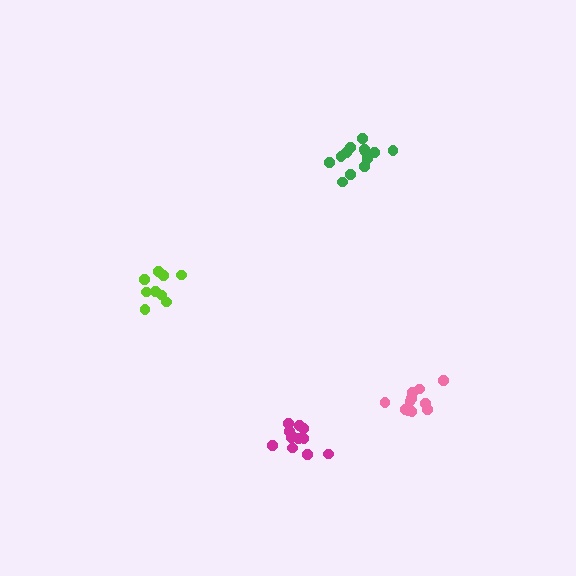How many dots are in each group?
Group 1: 12 dots, Group 2: 11 dots, Group 3: 9 dots, Group 4: 13 dots (45 total).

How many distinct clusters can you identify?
There are 4 distinct clusters.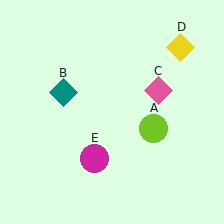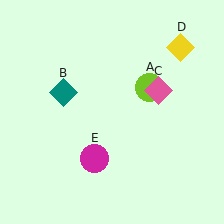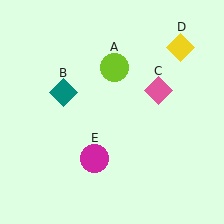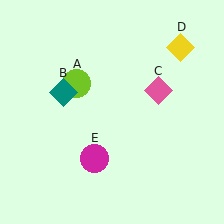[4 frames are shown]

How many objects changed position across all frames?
1 object changed position: lime circle (object A).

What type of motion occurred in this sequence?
The lime circle (object A) rotated counterclockwise around the center of the scene.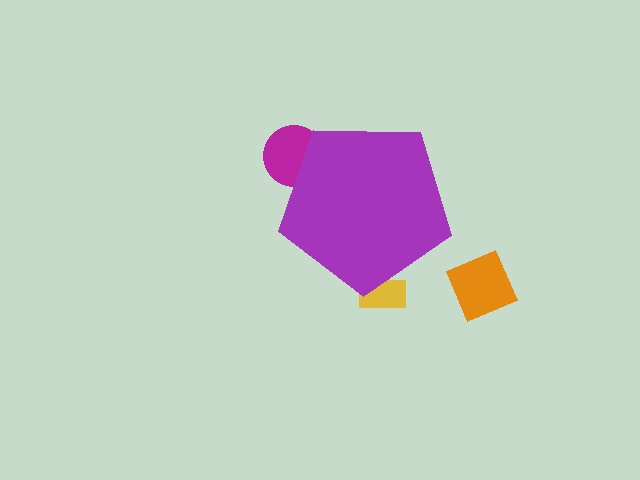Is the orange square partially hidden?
No, the orange square is fully visible.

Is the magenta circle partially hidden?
Yes, the magenta circle is partially hidden behind the purple pentagon.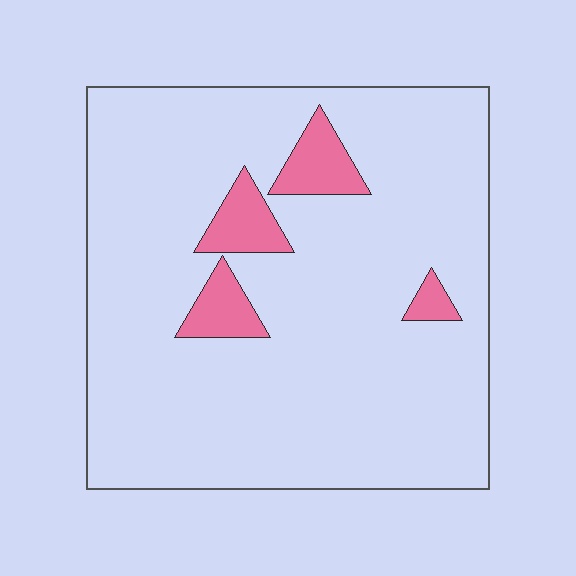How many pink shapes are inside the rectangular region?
4.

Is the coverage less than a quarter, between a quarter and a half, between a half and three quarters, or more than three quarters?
Less than a quarter.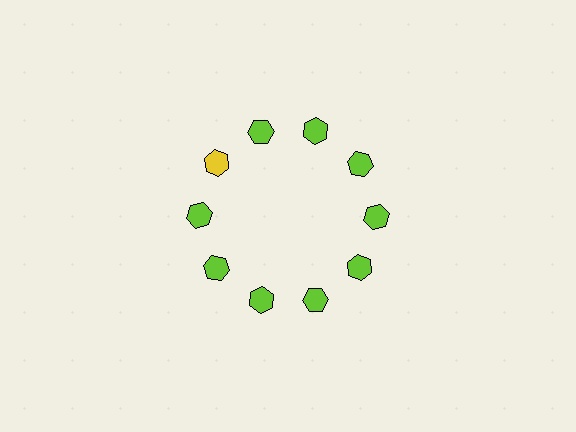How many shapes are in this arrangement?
There are 10 shapes arranged in a ring pattern.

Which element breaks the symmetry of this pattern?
The yellow hexagon at roughly the 10 o'clock position breaks the symmetry. All other shapes are lime hexagons.